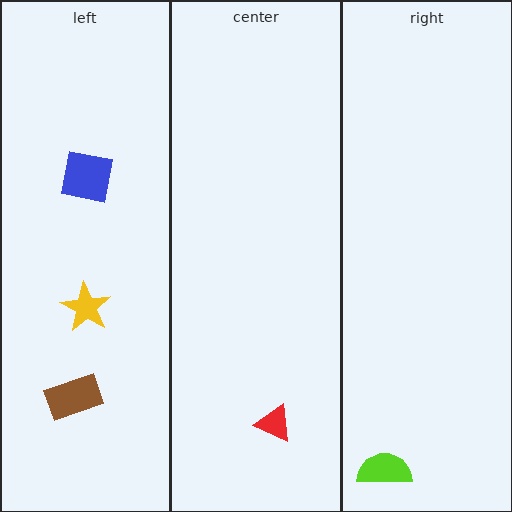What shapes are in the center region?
The red triangle.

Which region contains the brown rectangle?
The left region.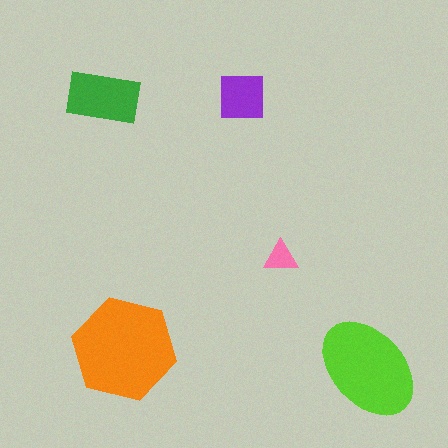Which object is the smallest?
The pink triangle.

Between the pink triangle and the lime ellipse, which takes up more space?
The lime ellipse.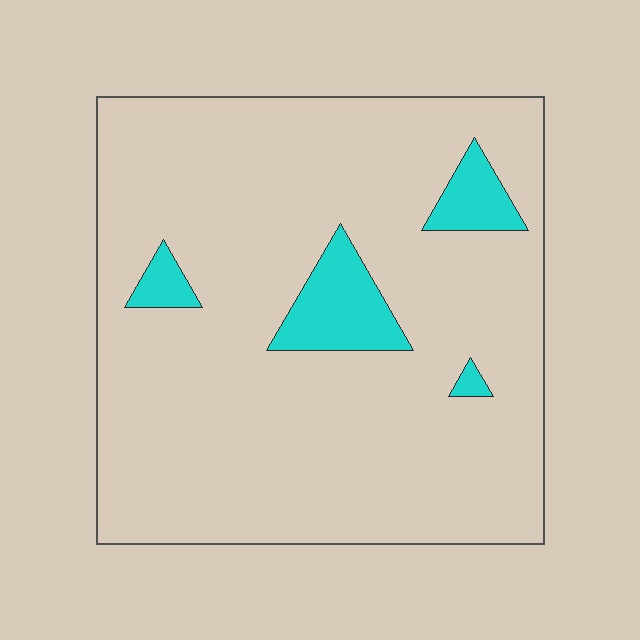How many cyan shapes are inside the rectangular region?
4.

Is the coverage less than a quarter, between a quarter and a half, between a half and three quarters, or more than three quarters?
Less than a quarter.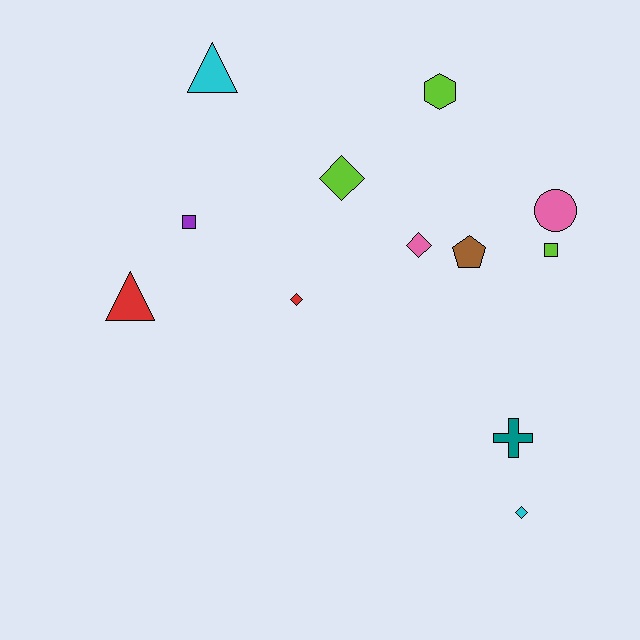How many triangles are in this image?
There are 2 triangles.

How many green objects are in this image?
There are no green objects.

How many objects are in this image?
There are 12 objects.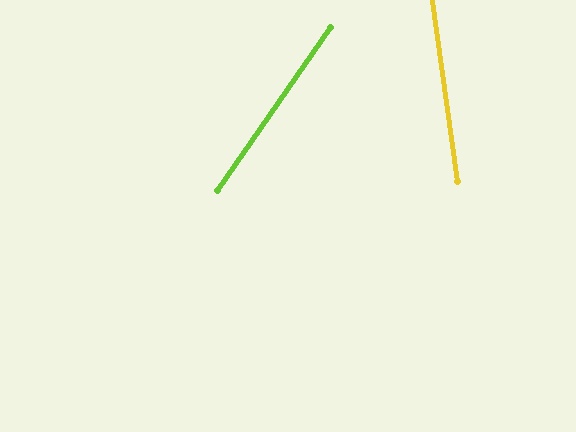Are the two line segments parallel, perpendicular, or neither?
Neither parallel nor perpendicular — they differ by about 43°.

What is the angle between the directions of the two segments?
Approximately 43 degrees.